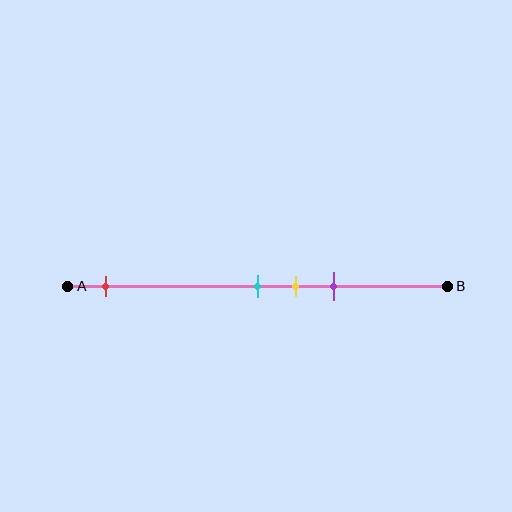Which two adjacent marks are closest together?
The cyan and yellow marks are the closest adjacent pair.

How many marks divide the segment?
There are 4 marks dividing the segment.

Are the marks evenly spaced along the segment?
No, the marks are not evenly spaced.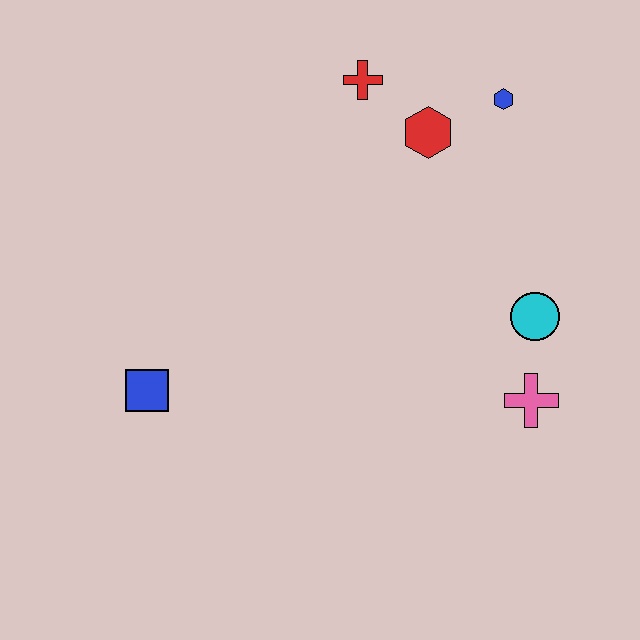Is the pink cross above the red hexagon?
No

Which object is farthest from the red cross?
The blue square is farthest from the red cross.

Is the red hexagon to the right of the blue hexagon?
No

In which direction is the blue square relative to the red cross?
The blue square is below the red cross.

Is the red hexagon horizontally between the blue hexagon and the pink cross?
No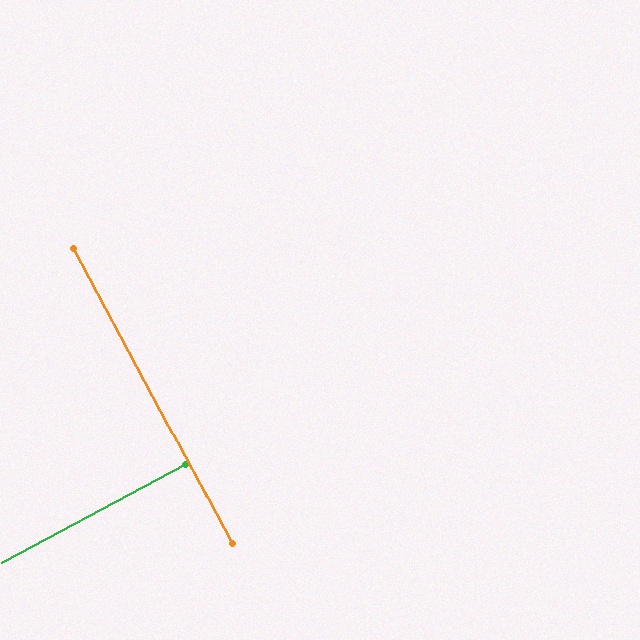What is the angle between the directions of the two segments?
Approximately 90 degrees.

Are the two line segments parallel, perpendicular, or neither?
Perpendicular — they meet at approximately 90°.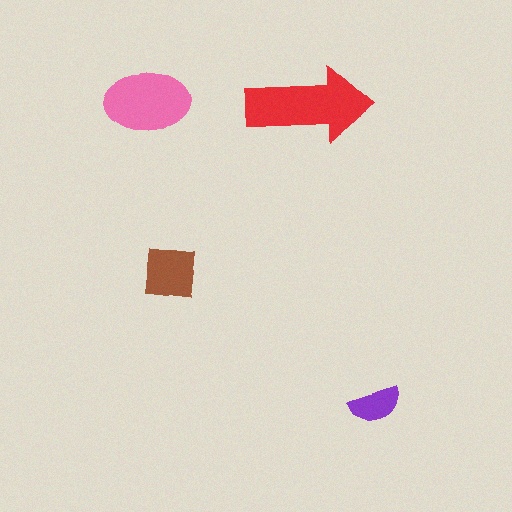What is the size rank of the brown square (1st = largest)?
3rd.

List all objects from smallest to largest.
The purple semicircle, the brown square, the pink ellipse, the red arrow.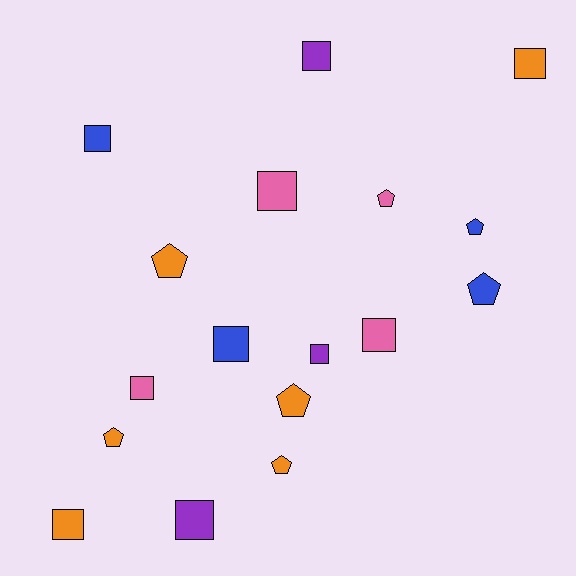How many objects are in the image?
There are 17 objects.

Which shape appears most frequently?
Square, with 10 objects.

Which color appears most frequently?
Orange, with 6 objects.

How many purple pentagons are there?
There are no purple pentagons.